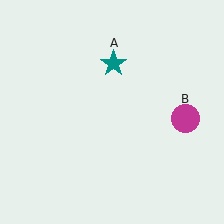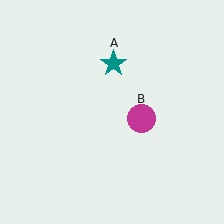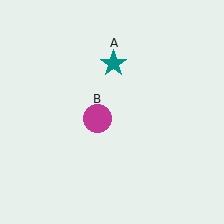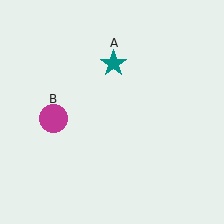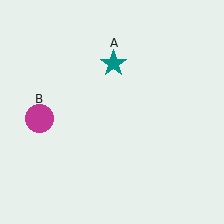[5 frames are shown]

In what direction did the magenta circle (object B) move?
The magenta circle (object B) moved left.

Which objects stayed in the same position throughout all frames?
Teal star (object A) remained stationary.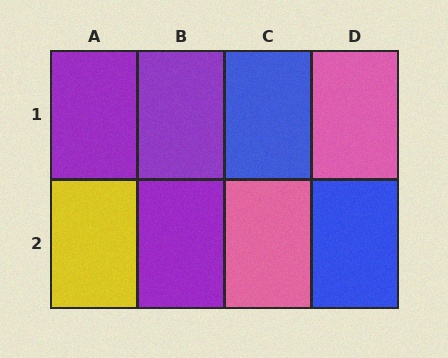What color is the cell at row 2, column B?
Purple.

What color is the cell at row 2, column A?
Yellow.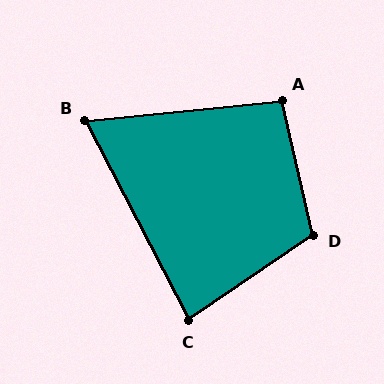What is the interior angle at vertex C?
Approximately 83 degrees (acute).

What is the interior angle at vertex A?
Approximately 97 degrees (obtuse).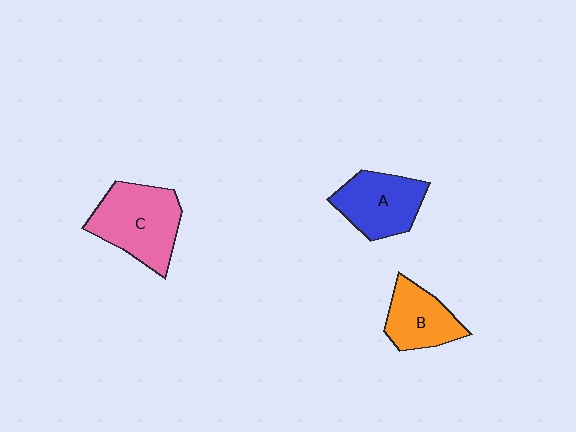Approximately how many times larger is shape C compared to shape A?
Approximately 1.2 times.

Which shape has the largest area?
Shape C (pink).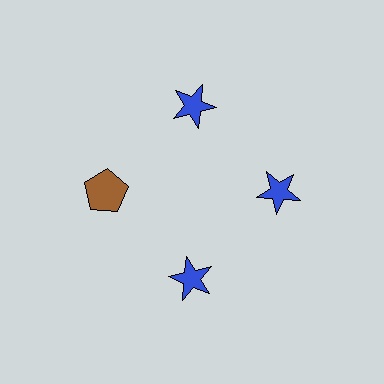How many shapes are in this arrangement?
There are 4 shapes arranged in a ring pattern.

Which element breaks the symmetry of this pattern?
The brown pentagon at roughly the 9 o'clock position breaks the symmetry. All other shapes are blue stars.